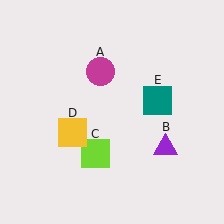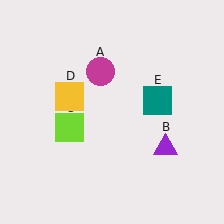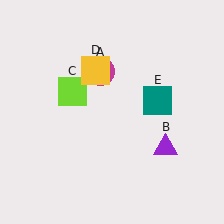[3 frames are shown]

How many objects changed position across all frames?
2 objects changed position: lime square (object C), yellow square (object D).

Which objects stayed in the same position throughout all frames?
Magenta circle (object A) and purple triangle (object B) and teal square (object E) remained stationary.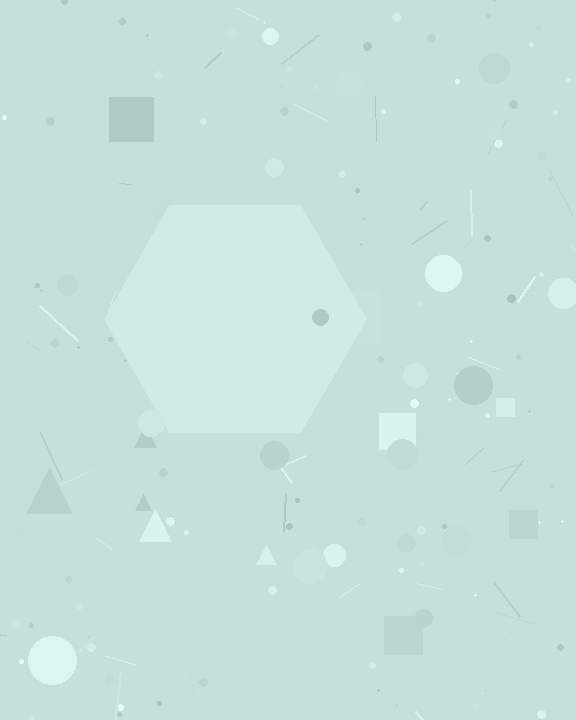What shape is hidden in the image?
A hexagon is hidden in the image.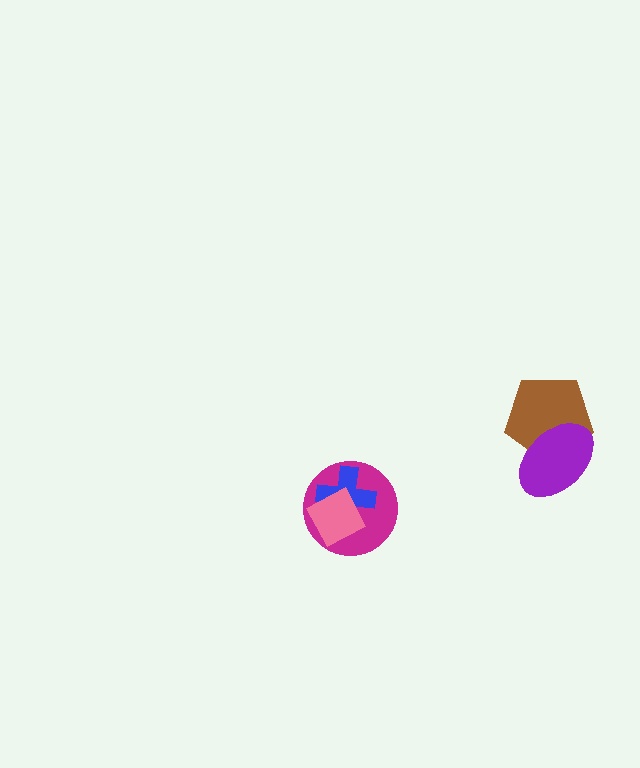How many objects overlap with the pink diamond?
2 objects overlap with the pink diamond.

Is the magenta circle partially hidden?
Yes, it is partially covered by another shape.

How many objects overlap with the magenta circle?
2 objects overlap with the magenta circle.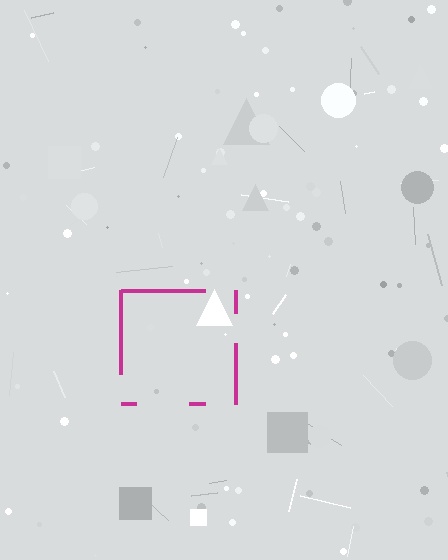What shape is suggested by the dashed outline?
The dashed outline suggests a square.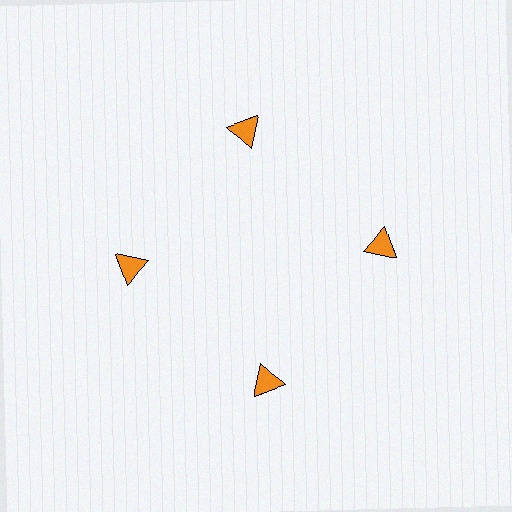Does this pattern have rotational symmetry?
Yes, this pattern has 4-fold rotational symmetry. It looks the same after rotating 90 degrees around the center.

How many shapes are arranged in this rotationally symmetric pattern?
There are 4 shapes, arranged in 4 groups of 1.